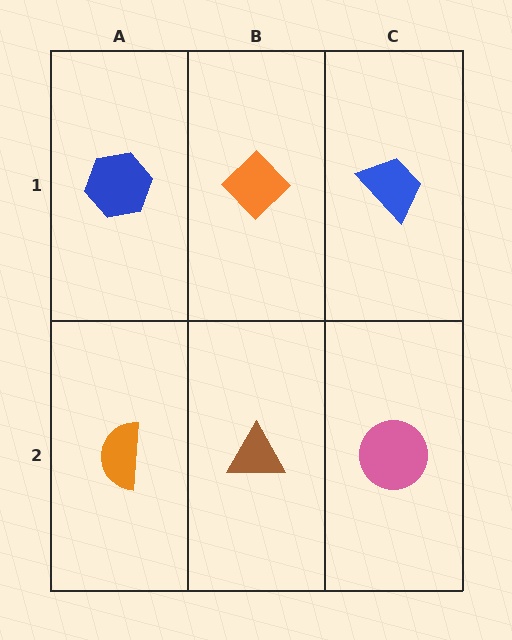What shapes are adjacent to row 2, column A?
A blue hexagon (row 1, column A), a brown triangle (row 2, column B).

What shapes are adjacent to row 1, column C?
A pink circle (row 2, column C), an orange diamond (row 1, column B).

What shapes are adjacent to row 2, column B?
An orange diamond (row 1, column B), an orange semicircle (row 2, column A), a pink circle (row 2, column C).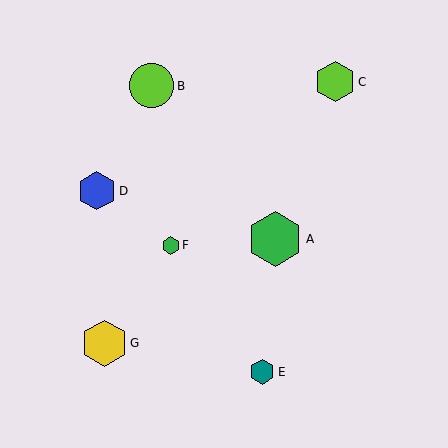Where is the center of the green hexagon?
The center of the green hexagon is at (275, 239).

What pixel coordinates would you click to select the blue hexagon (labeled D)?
Click at (97, 191) to select the blue hexagon D.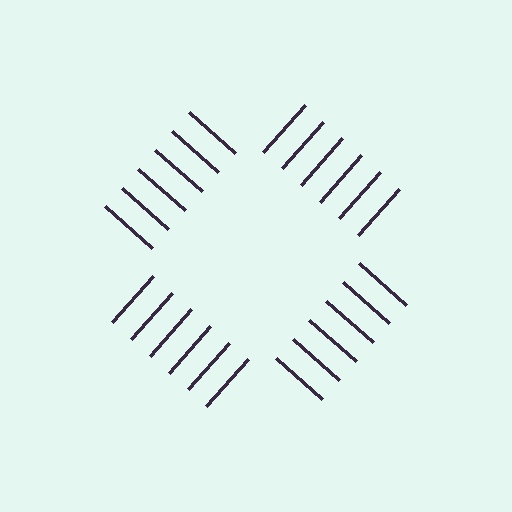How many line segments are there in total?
24 — 6 along each of the 4 edges.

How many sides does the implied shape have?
4 sides — the line-ends trace a square.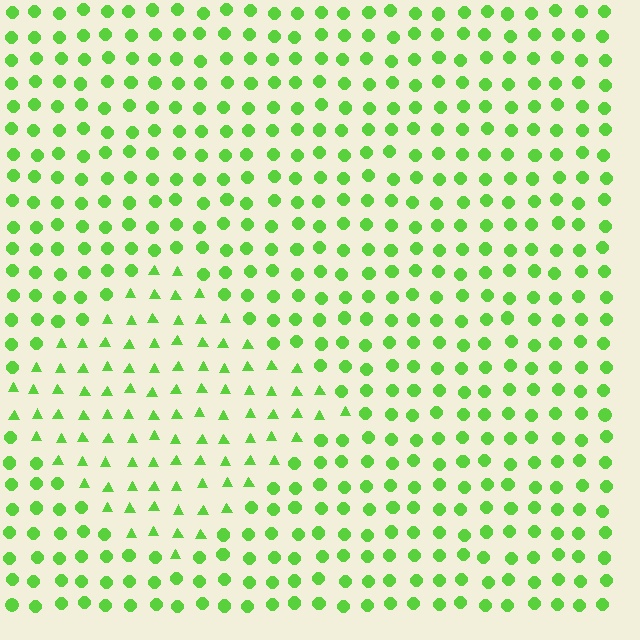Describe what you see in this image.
The image is filled with small lime elements arranged in a uniform grid. A diamond-shaped region contains triangles, while the surrounding area contains circles. The boundary is defined purely by the change in element shape.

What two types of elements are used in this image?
The image uses triangles inside the diamond region and circles outside it.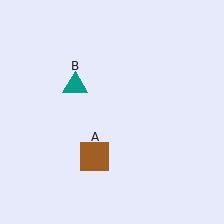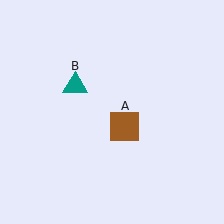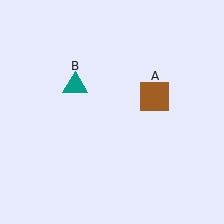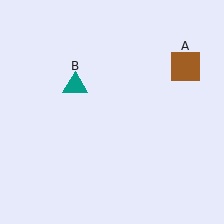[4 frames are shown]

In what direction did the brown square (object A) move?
The brown square (object A) moved up and to the right.